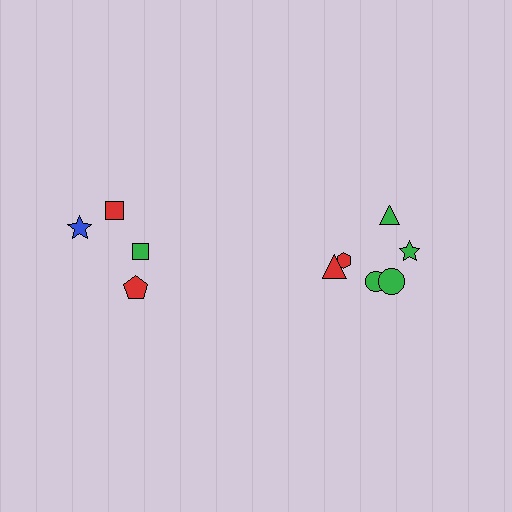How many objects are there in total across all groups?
There are 10 objects.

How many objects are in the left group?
There are 4 objects.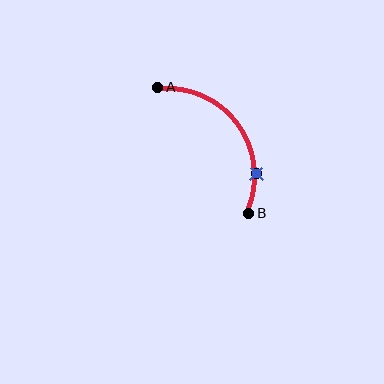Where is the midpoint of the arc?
The arc midpoint is the point on the curve farthest from the straight line joining A and B. It sits above and to the right of that line.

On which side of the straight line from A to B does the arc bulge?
The arc bulges above and to the right of the straight line connecting A and B.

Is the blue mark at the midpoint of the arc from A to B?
No. The blue mark lies on the arc but is closer to endpoint B. The arc midpoint would be at the point on the curve equidistant along the arc from both A and B.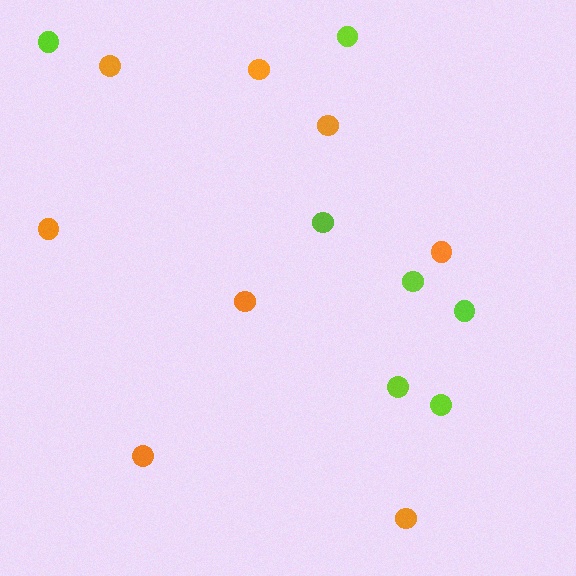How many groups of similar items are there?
There are 2 groups: one group of lime circles (7) and one group of orange circles (8).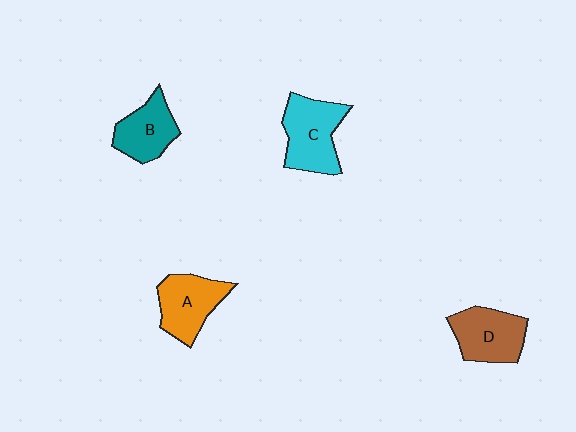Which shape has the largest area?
Shape C (cyan).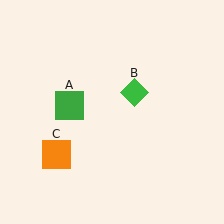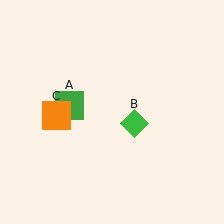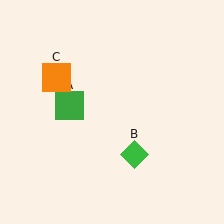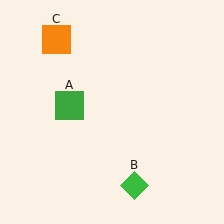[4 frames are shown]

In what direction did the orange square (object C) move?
The orange square (object C) moved up.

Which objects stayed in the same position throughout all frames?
Green square (object A) remained stationary.